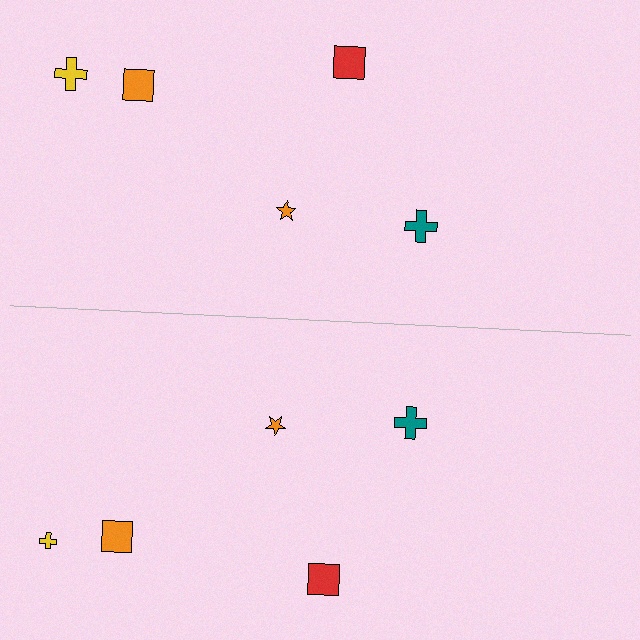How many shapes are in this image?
There are 10 shapes in this image.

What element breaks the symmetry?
The yellow cross on the bottom side has a different size than its mirror counterpart.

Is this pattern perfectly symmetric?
No, the pattern is not perfectly symmetric. The yellow cross on the bottom side has a different size than its mirror counterpart.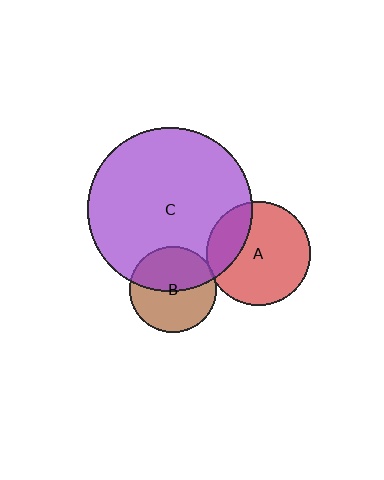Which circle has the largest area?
Circle C (purple).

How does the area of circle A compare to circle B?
Approximately 1.5 times.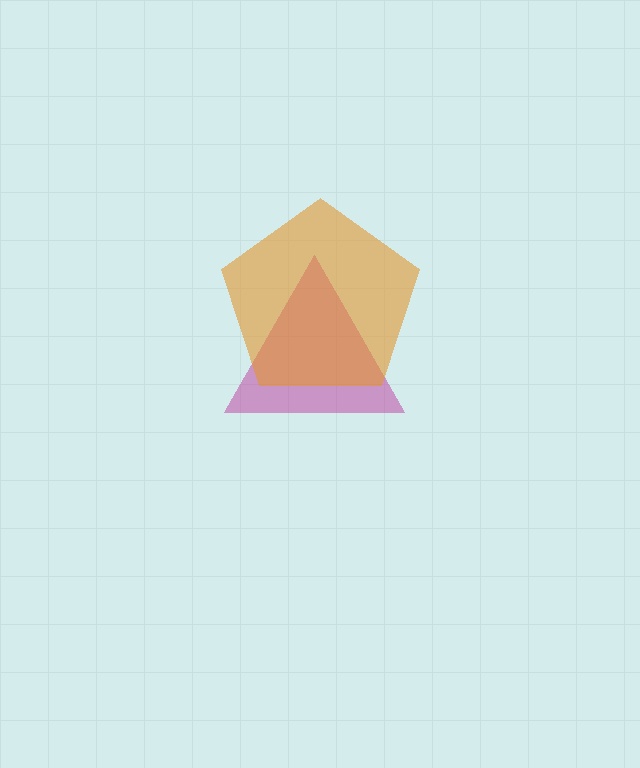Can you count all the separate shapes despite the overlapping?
Yes, there are 2 separate shapes.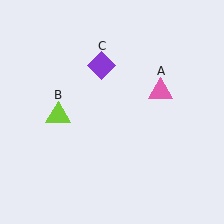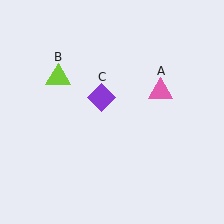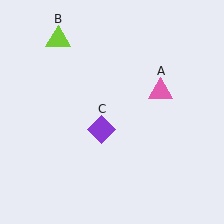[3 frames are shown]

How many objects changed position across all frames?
2 objects changed position: lime triangle (object B), purple diamond (object C).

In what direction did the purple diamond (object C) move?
The purple diamond (object C) moved down.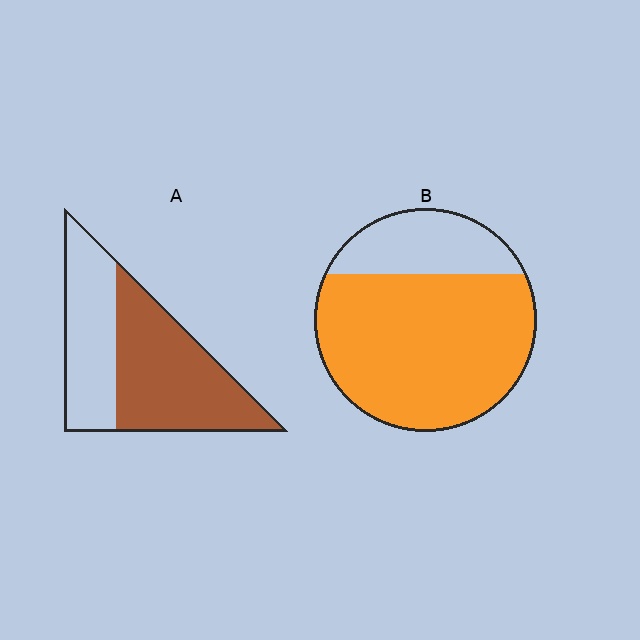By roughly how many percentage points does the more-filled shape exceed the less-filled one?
By roughly 15 percentage points (B over A).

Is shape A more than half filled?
Yes.